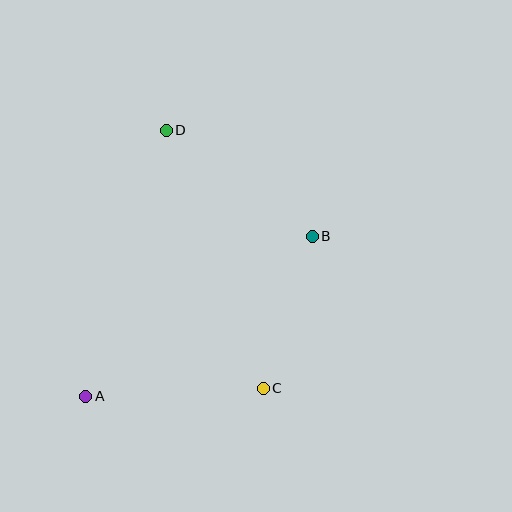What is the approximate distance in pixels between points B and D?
The distance between B and D is approximately 181 pixels.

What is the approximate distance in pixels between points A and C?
The distance between A and C is approximately 178 pixels.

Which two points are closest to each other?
Points B and C are closest to each other.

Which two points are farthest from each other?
Points A and D are farthest from each other.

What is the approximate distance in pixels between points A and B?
The distance between A and B is approximately 278 pixels.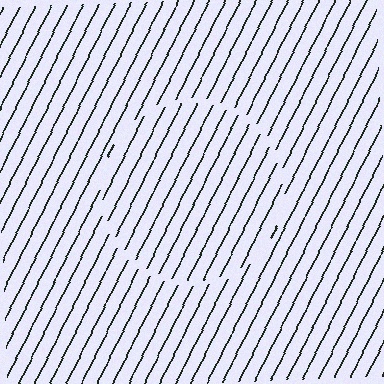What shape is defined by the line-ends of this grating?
An illusory circle. The interior of the shape contains the same grating, shifted by half a period — the contour is defined by the phase discontinuity where line-ends from the inner and outer gratings abut.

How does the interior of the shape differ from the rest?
The interior of the shape contains the same grating, shifted by half a period — the contour is defined by the phase discontinuity where line-ends from the inner and outer gratings abut.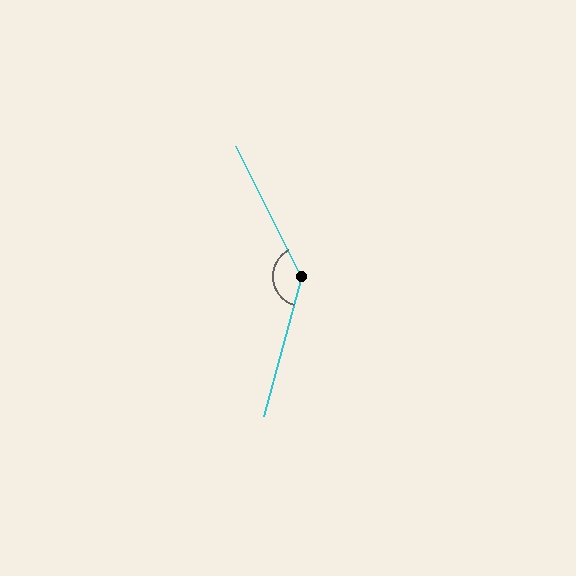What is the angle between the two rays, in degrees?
Approximately 138 degrees.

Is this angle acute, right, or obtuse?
It is obtuse.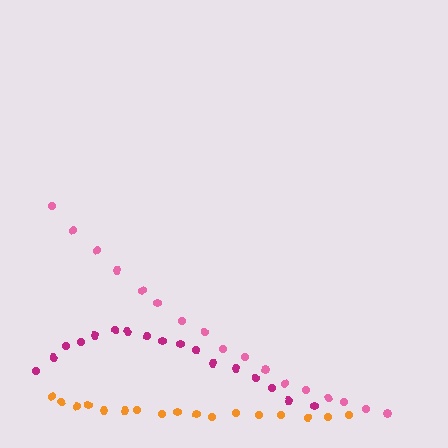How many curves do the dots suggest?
There are 3 distinct paths.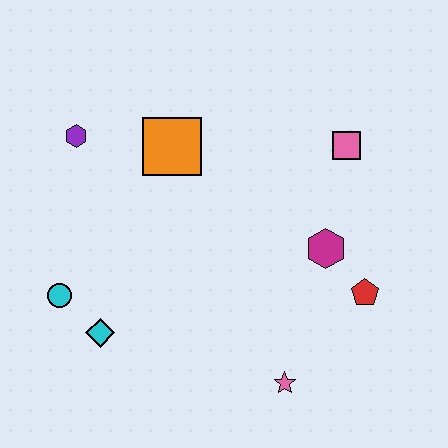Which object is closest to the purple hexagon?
The orange square is closest to the purple hexagon.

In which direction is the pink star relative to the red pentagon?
The pink star is below the red pentagon.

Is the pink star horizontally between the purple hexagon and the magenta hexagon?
Yes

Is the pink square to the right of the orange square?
Yes